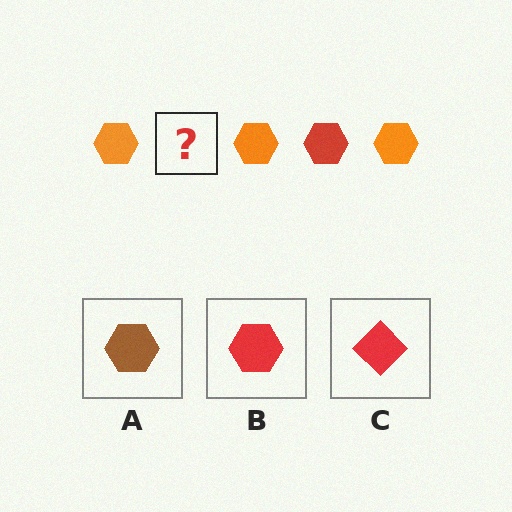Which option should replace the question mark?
Option B.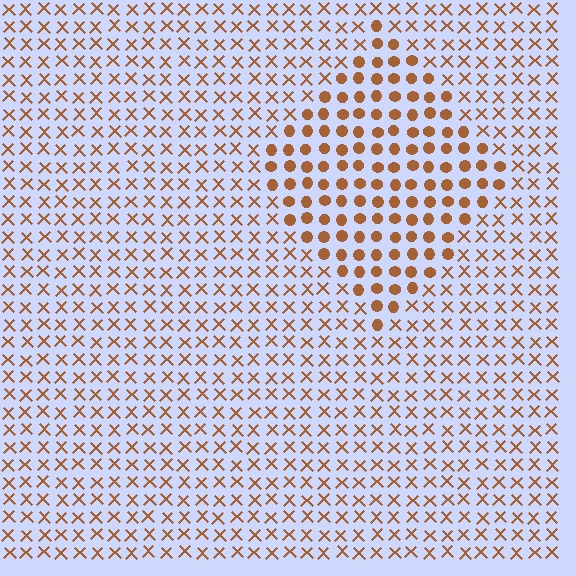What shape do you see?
I see a diamond.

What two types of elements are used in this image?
The image uses circles inside the diamond region and X marks outside it.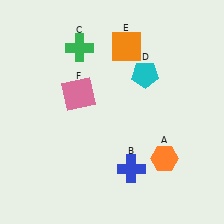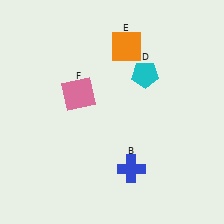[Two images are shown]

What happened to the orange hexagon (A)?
The orange hexagon (A) was removed in Image 2. It was in the bottom-right area of Image 1.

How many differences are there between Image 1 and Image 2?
There are 2 differences between the two images.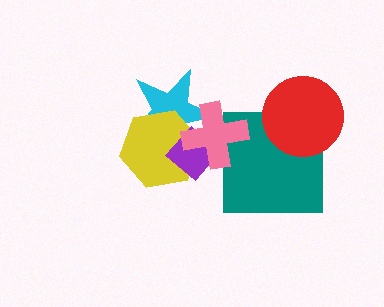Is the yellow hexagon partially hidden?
Yes, it is partially covered by another shape.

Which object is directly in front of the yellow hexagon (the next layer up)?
The purple diamond is directly in front of the yellow hexagon.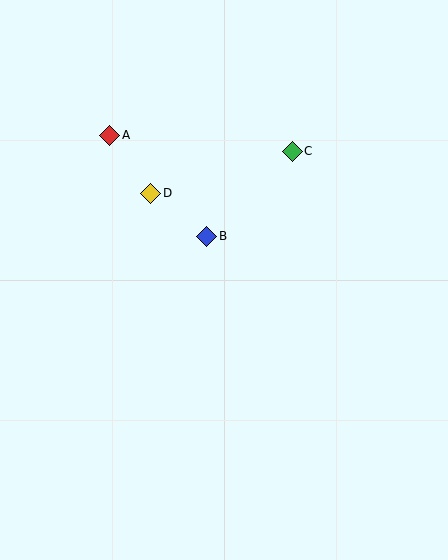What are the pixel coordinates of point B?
Point B is at (207, 236).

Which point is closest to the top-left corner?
Point A is closest to the top-left corner.